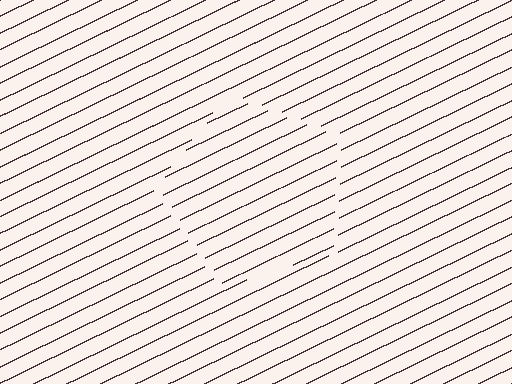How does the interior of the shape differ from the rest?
The interior of the shape contains the same grating, shifted by half a period — the contour is defined by the phase discontinuity where line-ends from the inner and outer gratings abut.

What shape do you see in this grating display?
An illusory pentagon. The interior of the shape contains the same grating, shifted by half a period — the contour is defined by the phase discontinuity where line-ends from the inner and outer gratings abut.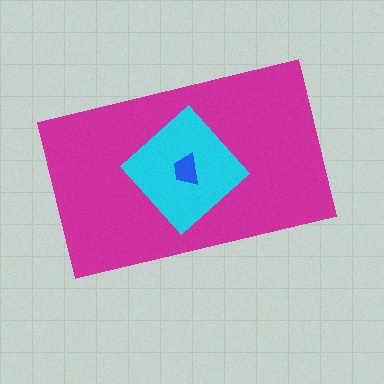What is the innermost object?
The blue trapezoid.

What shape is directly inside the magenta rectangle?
The cyan diamond.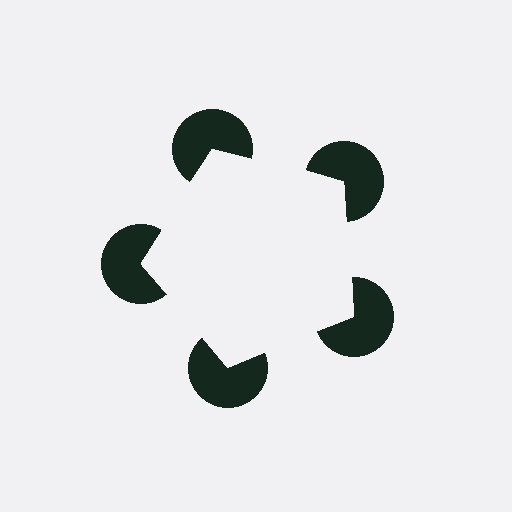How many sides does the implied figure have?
5 sides.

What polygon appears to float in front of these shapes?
An illusory pentagon — its edges are inferred from the aligned wedge cuts in the pac-man discs, not physically drawn.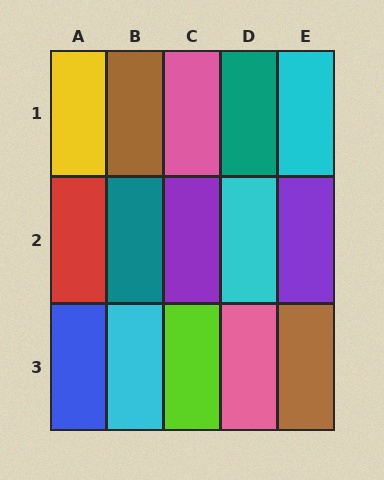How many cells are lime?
1 cell is lime.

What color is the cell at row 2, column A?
Red.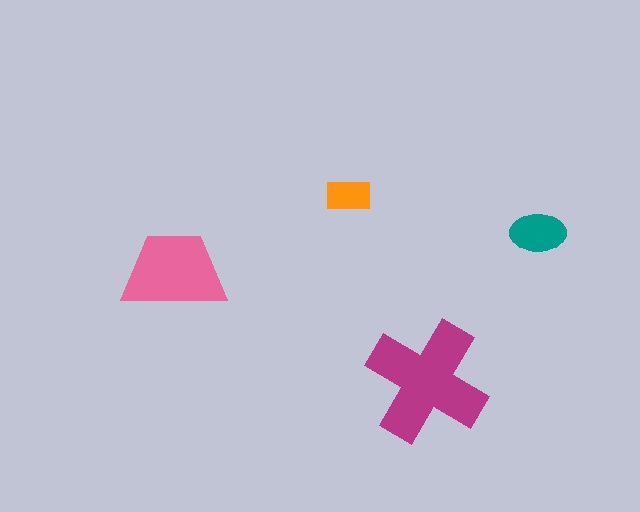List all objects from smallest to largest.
The orange rectangle, the teal ellipse, the pink trapezoid, the magenta cross.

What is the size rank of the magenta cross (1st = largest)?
1st.